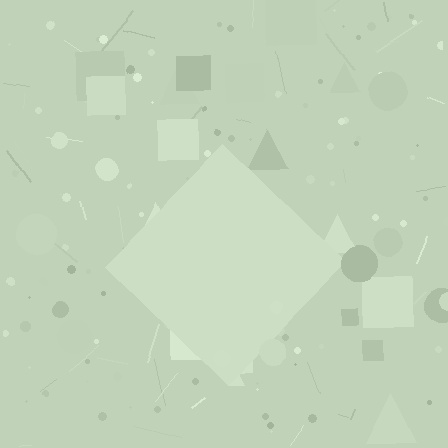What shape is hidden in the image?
A diamond is hidden in the image.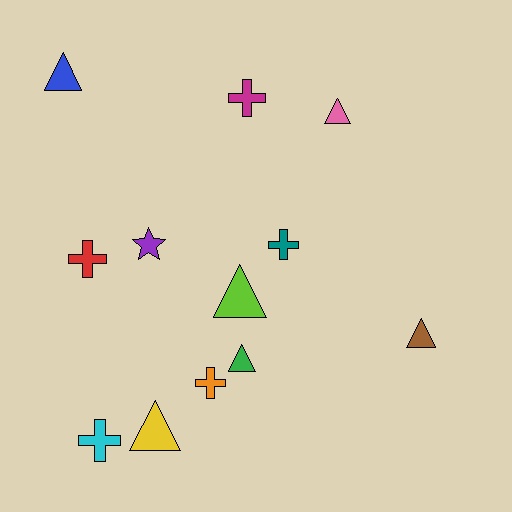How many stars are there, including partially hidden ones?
There is 1 star.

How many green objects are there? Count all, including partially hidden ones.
There is 1 green object.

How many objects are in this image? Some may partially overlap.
There are 12 objects.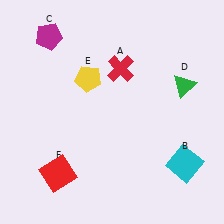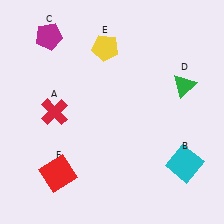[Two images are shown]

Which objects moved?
The objects that moved are: the red cross (A), the yellow pentagon (E).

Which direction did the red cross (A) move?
The red cross (A) moved left.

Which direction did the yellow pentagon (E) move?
The yellow pentagon (E) moved up.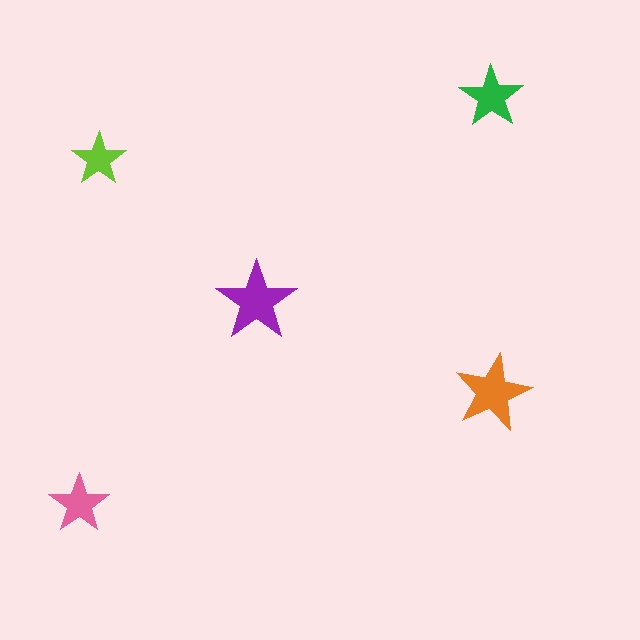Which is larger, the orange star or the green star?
The orange one.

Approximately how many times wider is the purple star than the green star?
About 1.5 times wider.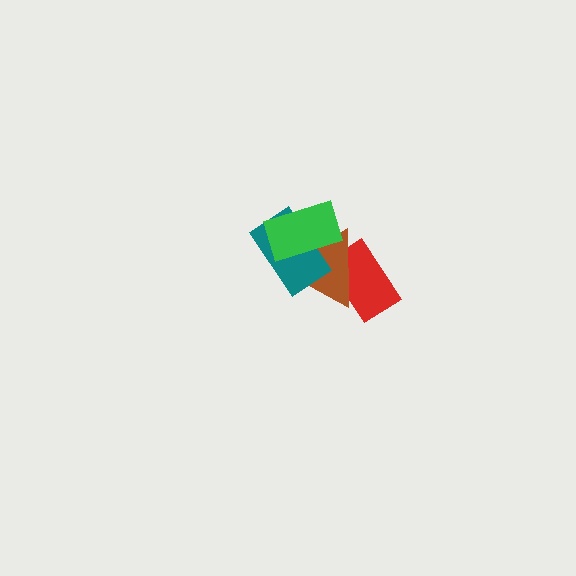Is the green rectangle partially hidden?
No, no other shape covers it.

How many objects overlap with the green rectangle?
2 objects overlap with the green rectangle.